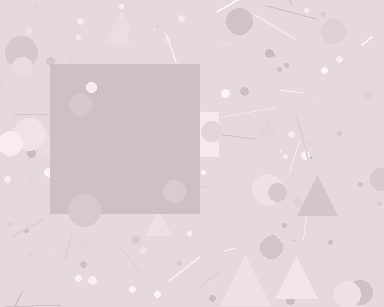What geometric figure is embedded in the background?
A square is embedded in the background.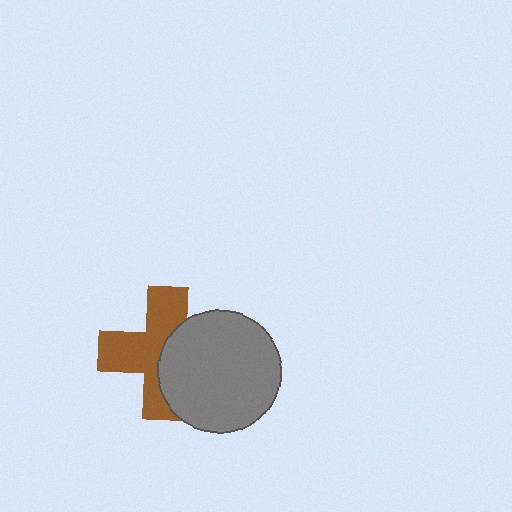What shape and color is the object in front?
The object in front is a gray circle.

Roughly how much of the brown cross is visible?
About half of it is visible (roughly 58%).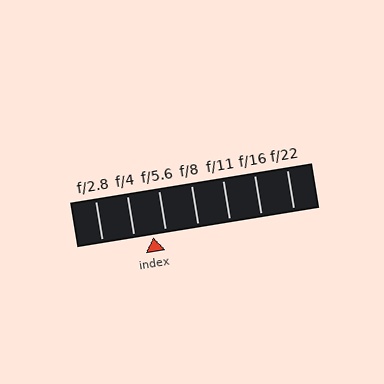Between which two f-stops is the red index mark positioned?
The index mark is between f/4 and f/5.6.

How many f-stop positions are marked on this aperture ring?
There are 7 f-stop positions marked.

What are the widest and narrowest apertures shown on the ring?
The widest aperture shown is f/2.8 and the narrowest is f/22.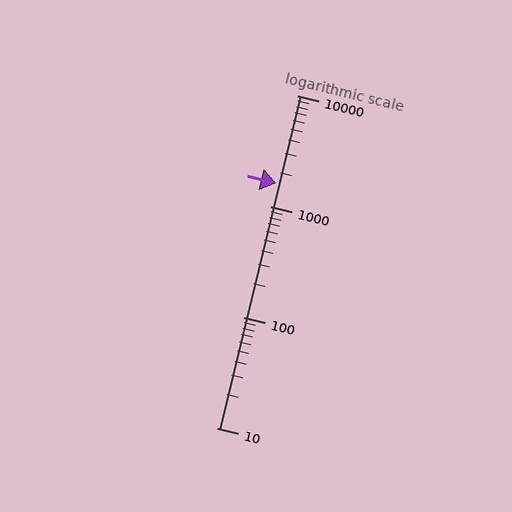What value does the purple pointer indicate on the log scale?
The pointer indicates approximately 1600.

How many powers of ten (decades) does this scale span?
The scale spans 3 decades, from 10 to 10000.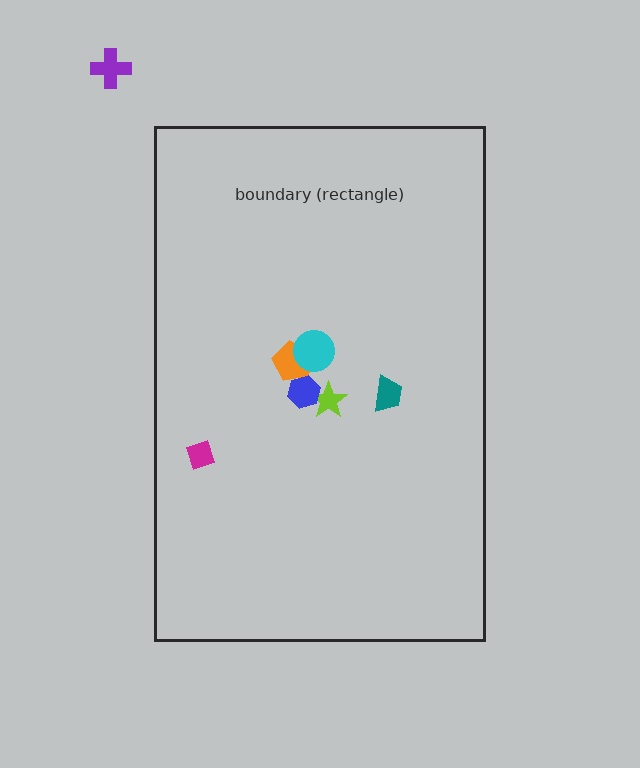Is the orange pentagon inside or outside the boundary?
Inside.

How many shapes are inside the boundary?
6 inside, 1 outside.